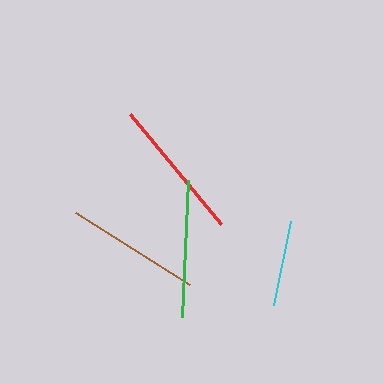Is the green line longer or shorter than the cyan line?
The green line is longer than the cyan line.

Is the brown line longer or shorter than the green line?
The green line is longer than the brown line.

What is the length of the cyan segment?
The cyan segment is approximately 86 pixels long.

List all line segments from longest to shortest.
From longest to shortest: red, green, brown, cyan.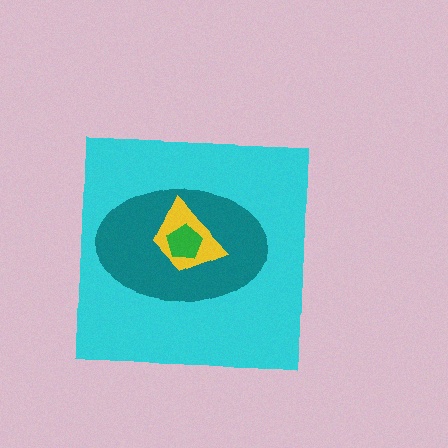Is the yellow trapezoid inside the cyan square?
Yes.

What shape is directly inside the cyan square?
The teal ellipse.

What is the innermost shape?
The green pentagon.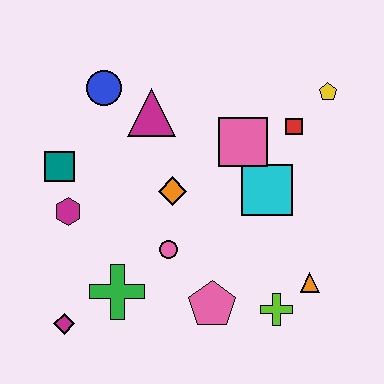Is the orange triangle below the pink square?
Yes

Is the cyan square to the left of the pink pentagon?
No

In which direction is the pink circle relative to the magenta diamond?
The pink circle is to the right of the magenta diamond.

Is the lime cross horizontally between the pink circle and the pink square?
No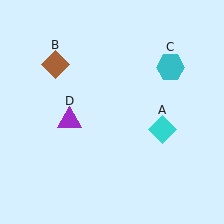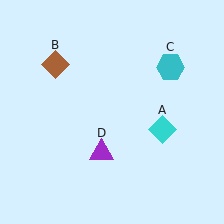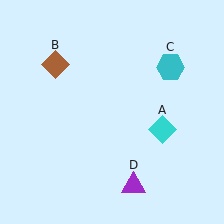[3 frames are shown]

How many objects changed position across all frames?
1 object changed position: purple triangle (object D).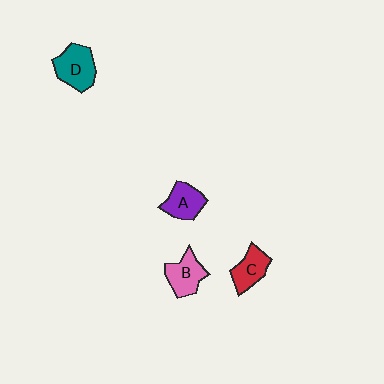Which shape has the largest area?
Shape D (teal).